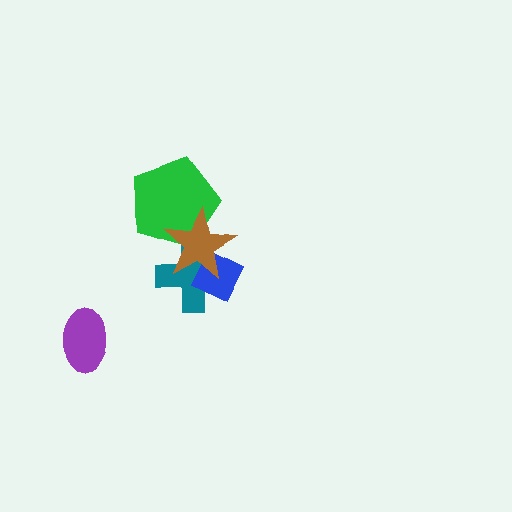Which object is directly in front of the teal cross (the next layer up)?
The blue diamond is directly in front of the teal cross.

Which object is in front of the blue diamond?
The brown star is in front of the blue diamond.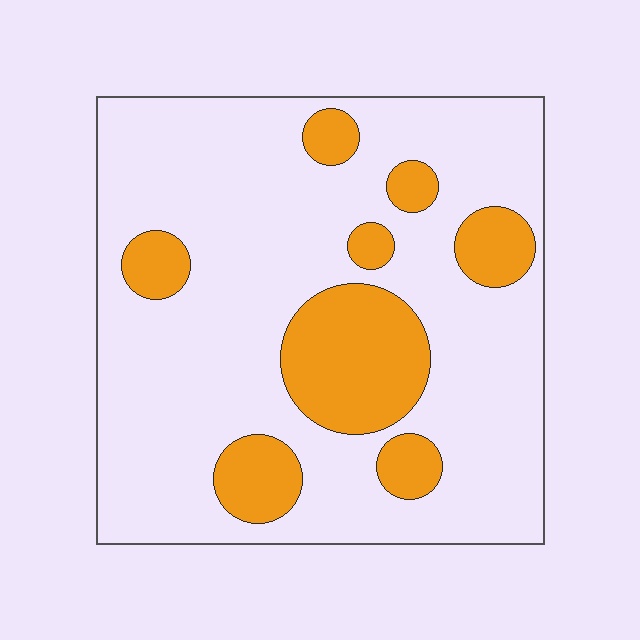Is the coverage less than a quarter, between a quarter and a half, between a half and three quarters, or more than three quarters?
Less than a quarter.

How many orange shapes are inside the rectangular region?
8.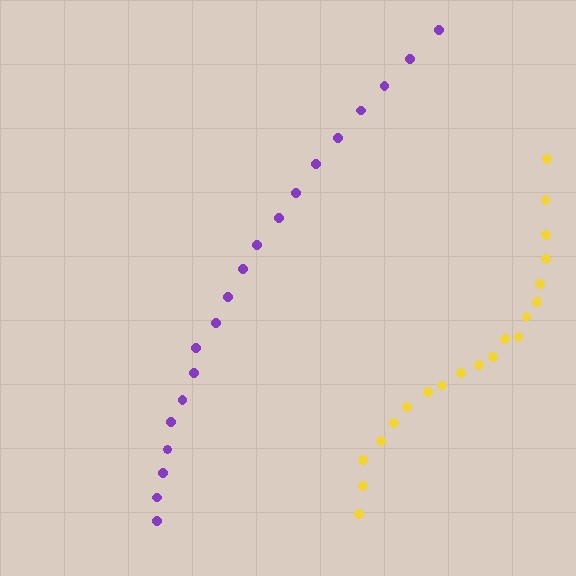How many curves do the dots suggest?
There are 2 distinct paths.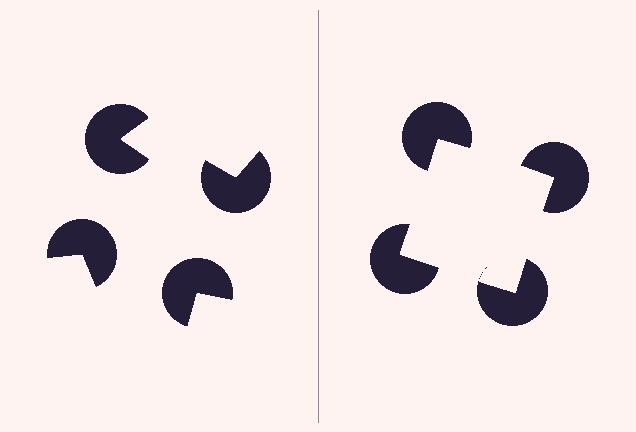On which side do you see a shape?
An illusory square appears on the right side. On the left side the wedge cuts are rotated, so no coherent shape forms.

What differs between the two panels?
The pac-man discs are positioned identically on both sides; only the wedge orientations differ. On the right they align to a square; on the left they are misaligned.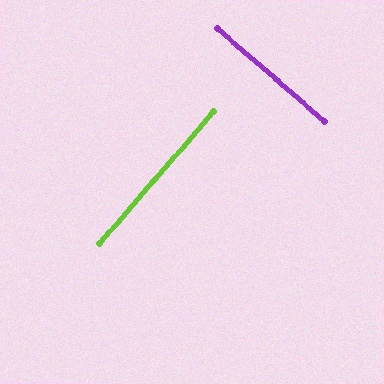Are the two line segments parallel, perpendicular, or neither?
Perpendicular — they meet at approximately 90°.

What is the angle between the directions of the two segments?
Approximately 90 degrees.